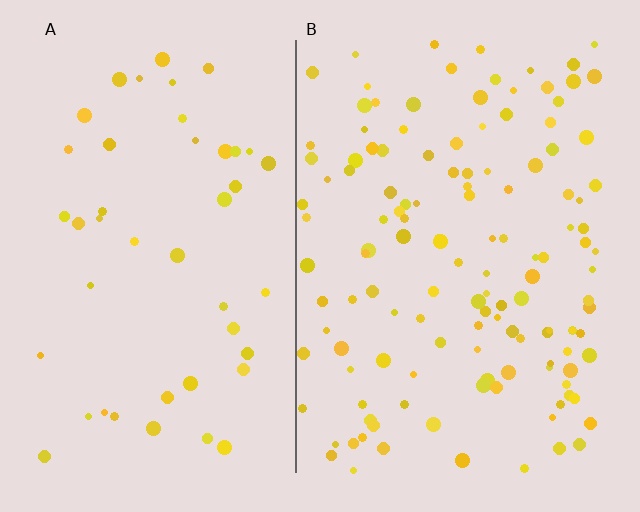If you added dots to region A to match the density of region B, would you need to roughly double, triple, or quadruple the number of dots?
Approximately triple.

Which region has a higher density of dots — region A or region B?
B (the right).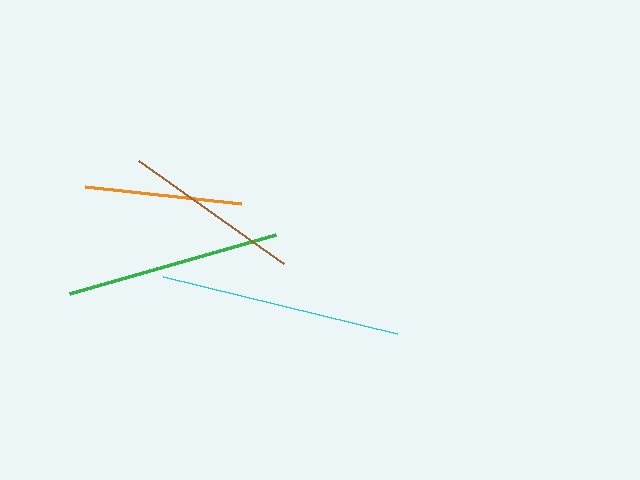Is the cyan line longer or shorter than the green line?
The cyan line is longer than the green line.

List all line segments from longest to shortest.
From longest to shortest: cyan, green, brown, orange.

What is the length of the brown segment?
The brown segment is approximately 178 pixels long.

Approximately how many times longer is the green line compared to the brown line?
The green line is approximately 1.2 times the length of the brown line.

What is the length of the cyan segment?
The cyan segment is approximately 241 pixels long.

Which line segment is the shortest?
The orange line is the shortest at approximately 157 pixels.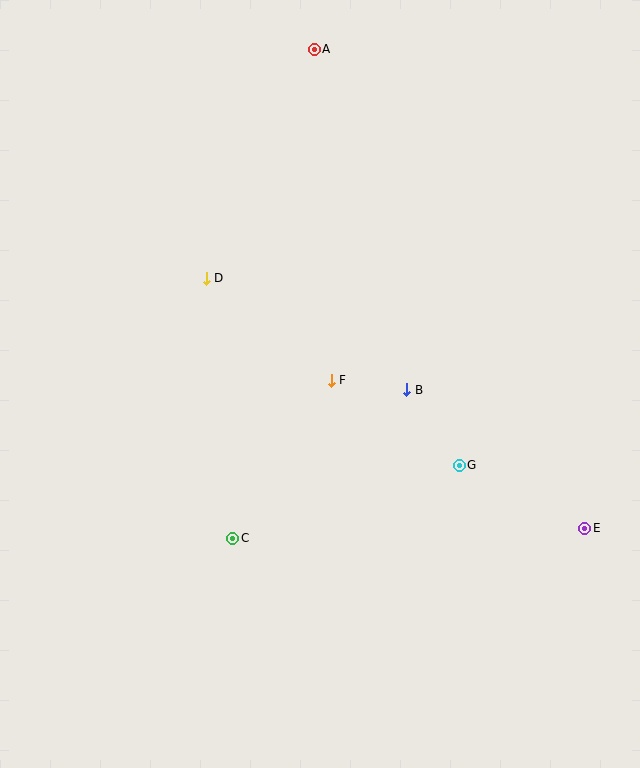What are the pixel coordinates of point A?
Point A is at (314, 49).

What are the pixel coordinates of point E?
Point E is at (585, 528).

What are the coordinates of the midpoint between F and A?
The midpoint between F and A is at (323, 215).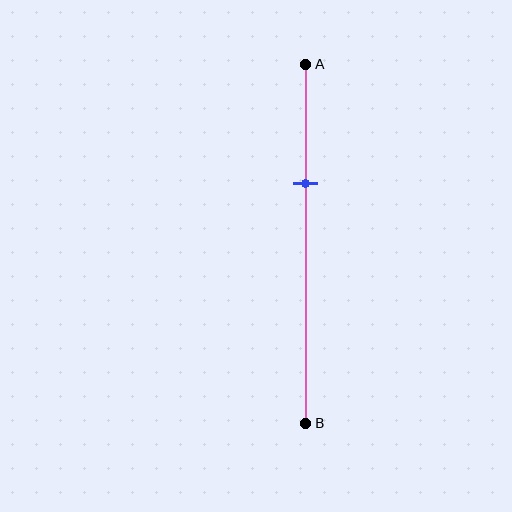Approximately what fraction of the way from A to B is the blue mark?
The blue mark is approximately 35% of the way from A to B.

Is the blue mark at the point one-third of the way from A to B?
Yes, the mark is approximately at the one-third point.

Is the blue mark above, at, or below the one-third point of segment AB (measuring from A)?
The blue mark is approximately at the one-third point of segment AB.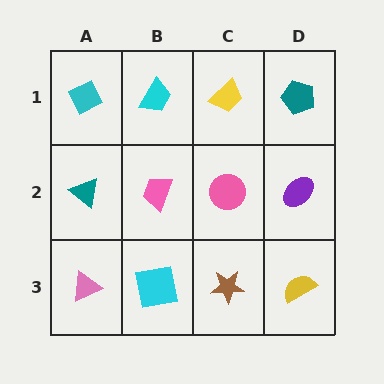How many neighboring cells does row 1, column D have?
2.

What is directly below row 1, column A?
A teal triangle.